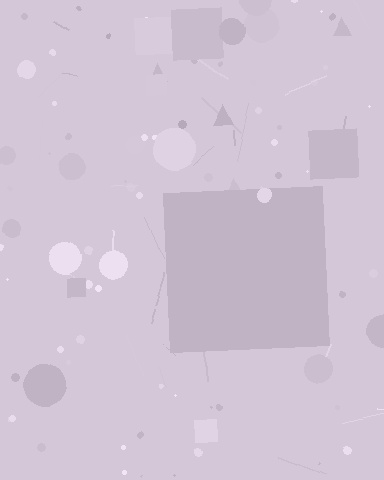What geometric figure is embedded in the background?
A square is embedded in the background.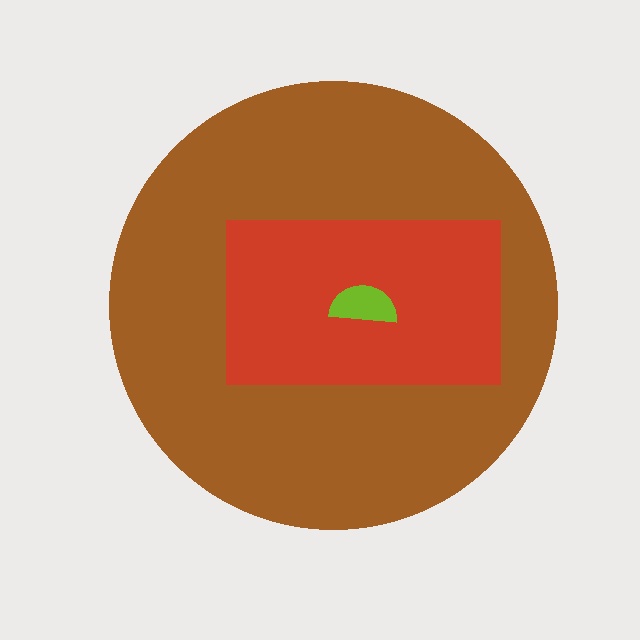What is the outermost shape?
The brown circle.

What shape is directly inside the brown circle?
The red rectangle.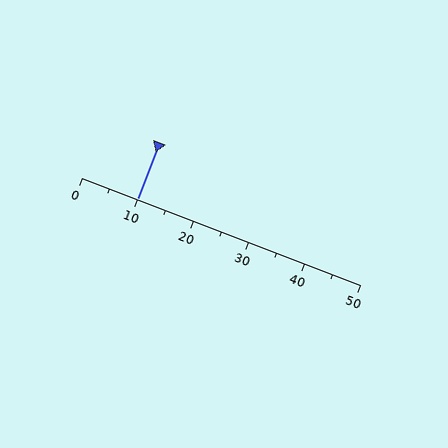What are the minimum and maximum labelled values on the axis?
The axis runs from 0 to 50.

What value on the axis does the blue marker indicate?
The marker indicates approximately 10.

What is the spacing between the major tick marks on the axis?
The major ticks are spaced 10 apart.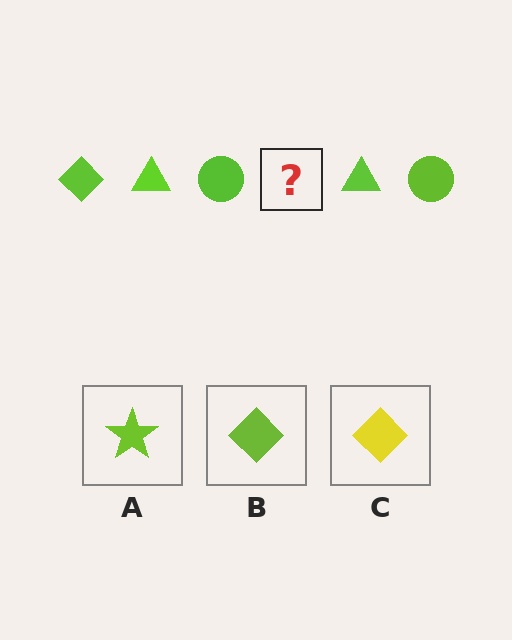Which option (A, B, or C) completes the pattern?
B.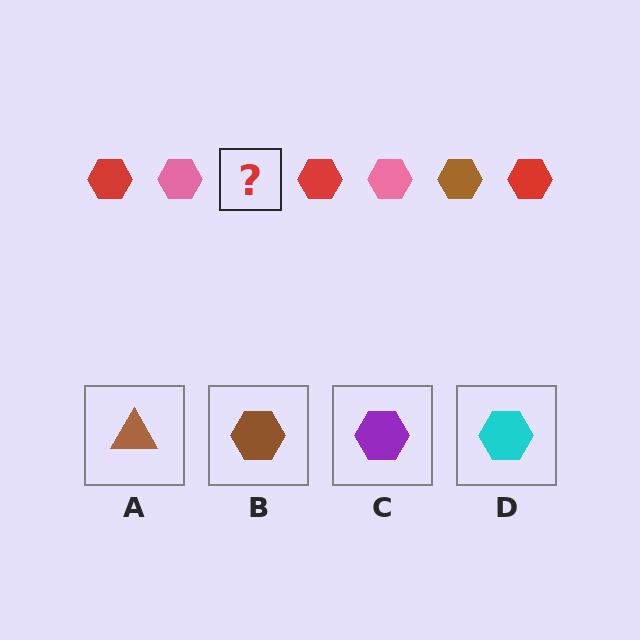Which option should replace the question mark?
Option B.